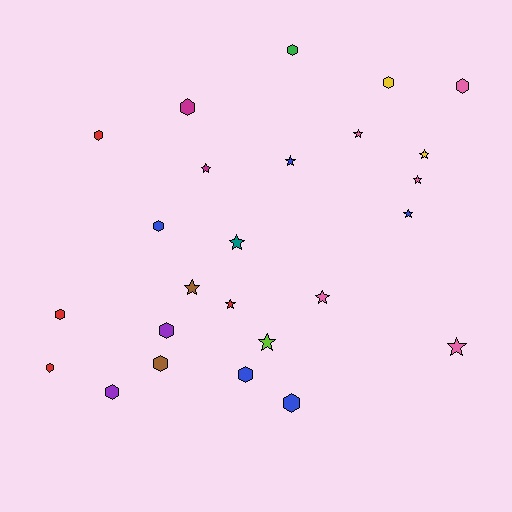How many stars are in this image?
There are 12 stars.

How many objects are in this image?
There are 25 objects.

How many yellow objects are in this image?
There are 2 yellow objects.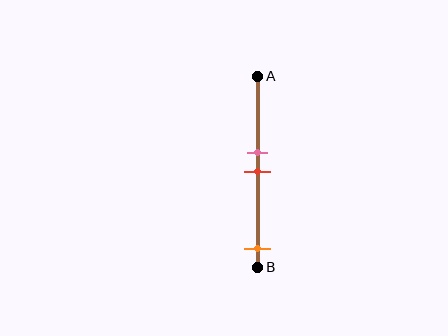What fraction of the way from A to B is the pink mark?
The pink mark is approximately 40% (0.4) of the way from A to B.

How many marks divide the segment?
There are 3 marks dividing the segment.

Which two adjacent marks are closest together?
The pink and red marks are the closest adjacent pair.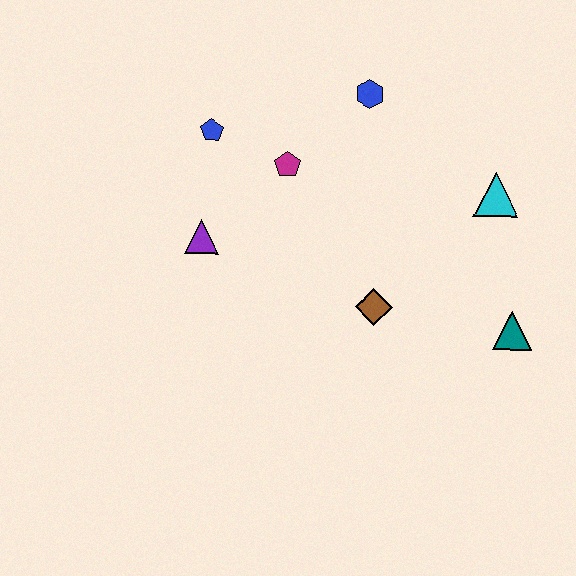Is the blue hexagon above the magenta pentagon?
Yes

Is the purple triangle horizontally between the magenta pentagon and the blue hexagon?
No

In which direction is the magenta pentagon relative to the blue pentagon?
The magenta pentagon is to the right of the blue pentagon.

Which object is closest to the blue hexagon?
The magenta pentagon is closest to the blue hexagon.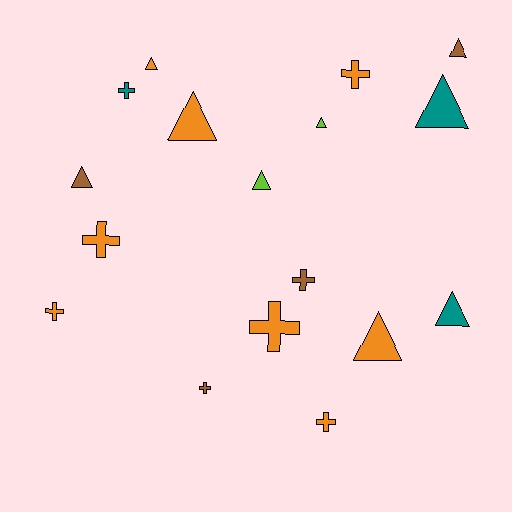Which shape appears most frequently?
Triangle, with 9 objects.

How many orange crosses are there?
There are 5 orange crosses.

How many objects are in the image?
There are 17 objects.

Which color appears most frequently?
Orange, with 8 objects.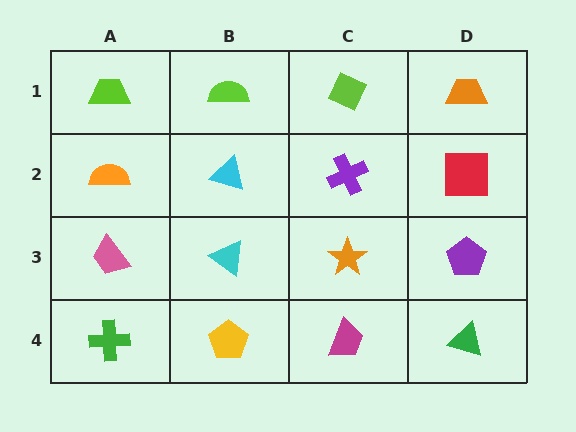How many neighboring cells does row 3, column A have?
3.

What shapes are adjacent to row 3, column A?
An orange semicircle (row 2, column A), a green cross (row 4, column A), a cyan triangle (row 3, column B).